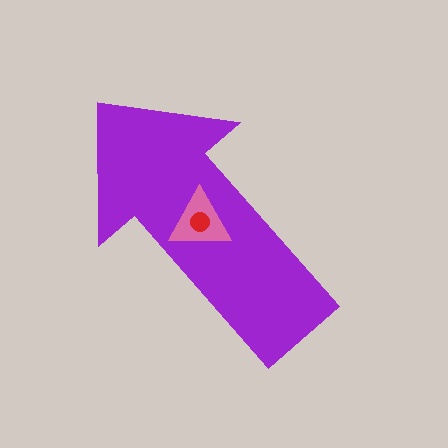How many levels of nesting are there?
3.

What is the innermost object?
The red circle.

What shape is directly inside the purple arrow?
The pink triangle.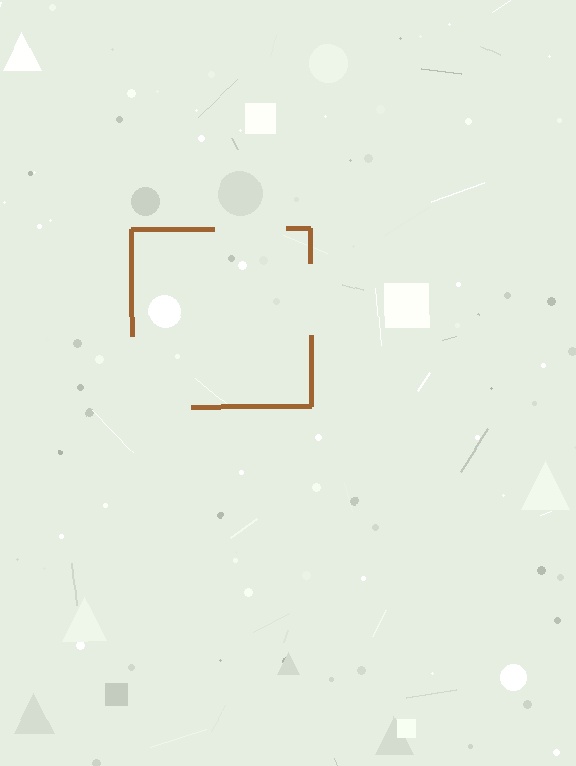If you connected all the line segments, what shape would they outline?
They would outline a square.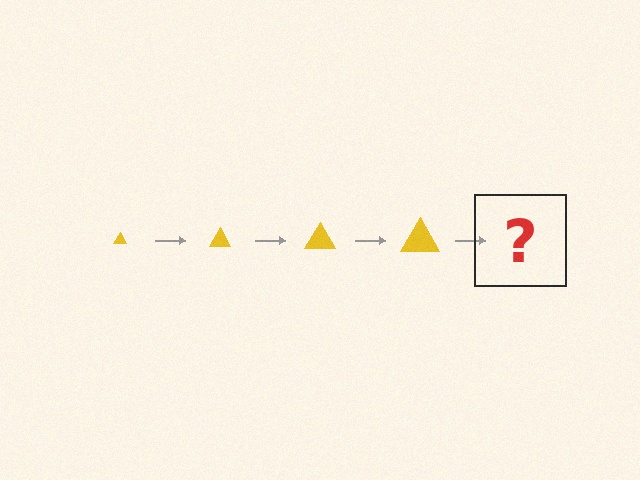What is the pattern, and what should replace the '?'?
The pattern is that the triangle gets progressively larger each step. The '?' should be a yellow triangle, larger than the previous one.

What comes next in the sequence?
The next element should be a yellow triangle, larger than the previous one.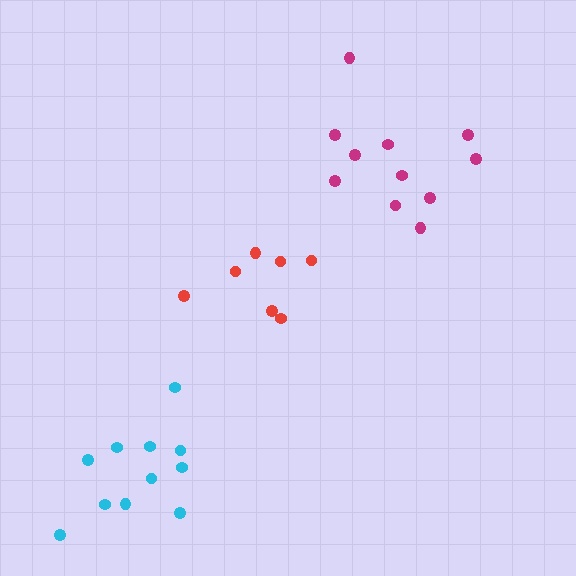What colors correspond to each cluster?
The clusters are colored: red, cyan, magenta.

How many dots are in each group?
Group 1: 7 dots, Group 2: 11 dots, Group 3: 11 dots (29 total).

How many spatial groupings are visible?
There are 3 spatial groupings.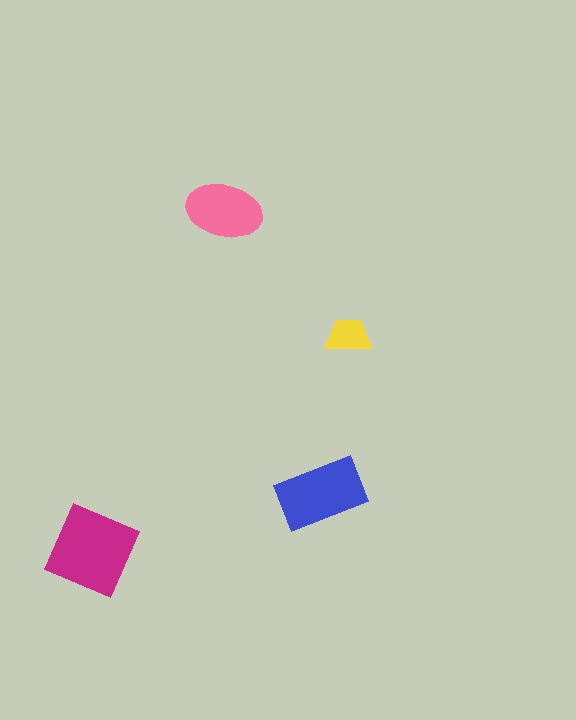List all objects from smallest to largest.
The yellow trapezoid, the pink ellipse, the blue rectangle, the magenta square.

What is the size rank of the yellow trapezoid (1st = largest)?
4th.